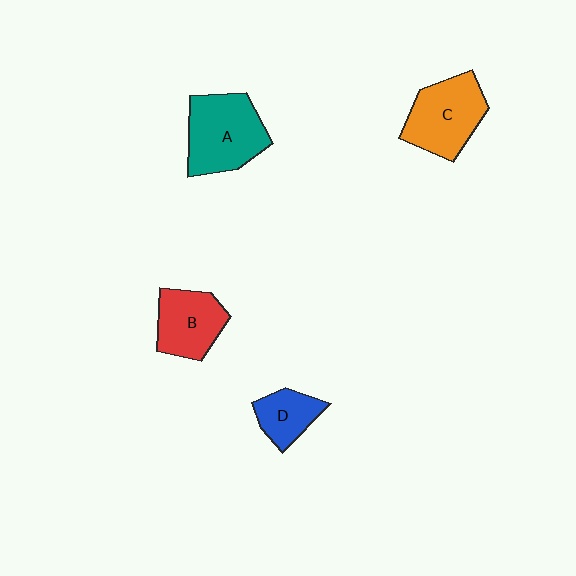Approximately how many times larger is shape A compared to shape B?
Approximately 1.4 times.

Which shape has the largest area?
Shape A (teal).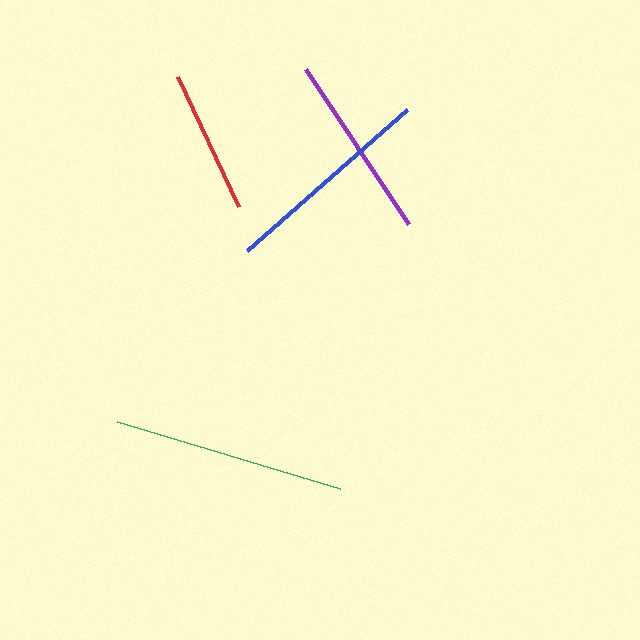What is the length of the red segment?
The red segment is approximately 144 pixels long.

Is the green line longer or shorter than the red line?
The green line is longer than the red line.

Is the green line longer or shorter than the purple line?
The green line is longer than the purple line.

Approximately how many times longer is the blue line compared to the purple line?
The blue line is approximately 1.1 times the length of the purple line.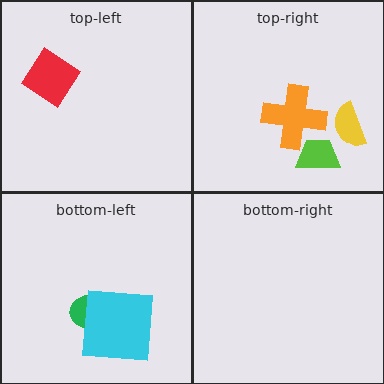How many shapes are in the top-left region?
1.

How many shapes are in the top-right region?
3.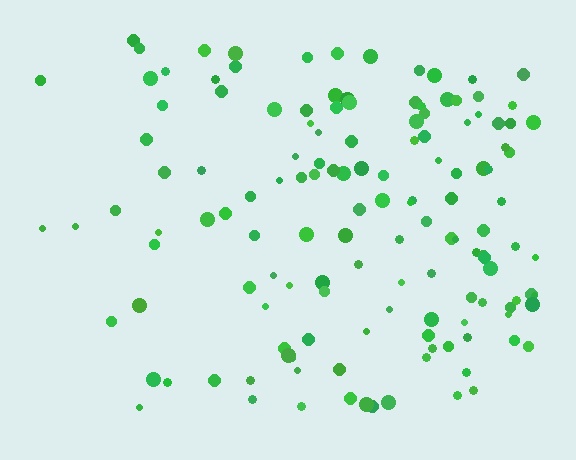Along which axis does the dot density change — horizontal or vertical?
Horizontal.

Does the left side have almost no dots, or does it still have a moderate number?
Still a moderate number, just noticeably fewer than the right.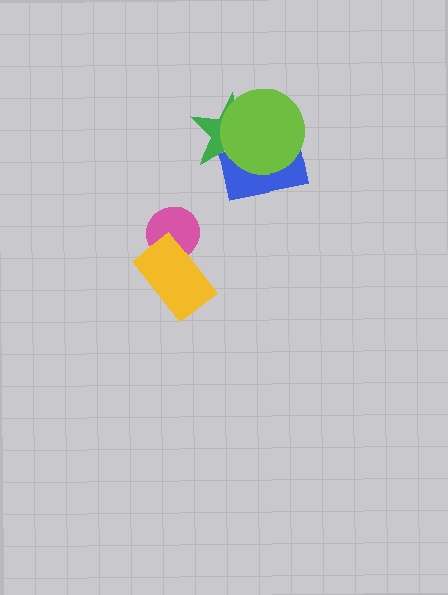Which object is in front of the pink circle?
The yellow rectangle is in front of the pink circle.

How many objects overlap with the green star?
2 objects overlap with the green star.